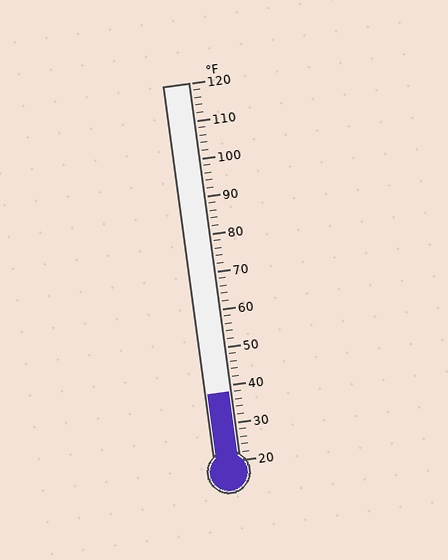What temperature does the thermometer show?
The thermometer shows approximately 38°F.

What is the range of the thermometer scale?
The thermometer scale ranges from 20°F to 120°F.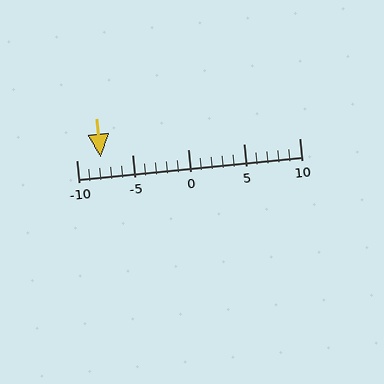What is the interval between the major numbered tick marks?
The major tick marks are spaced 5 units apart.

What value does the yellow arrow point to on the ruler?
The yellow arrow points to approximately -8.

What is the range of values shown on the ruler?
The ruler shows values from -10 to 10.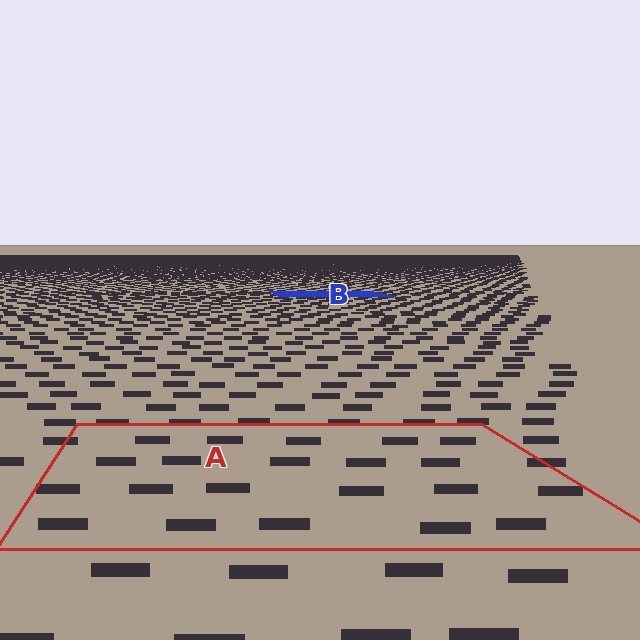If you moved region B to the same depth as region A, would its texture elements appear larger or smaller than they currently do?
They would appear larger. At a closer depth, the same texture elements are projected at a bigger on-screen size.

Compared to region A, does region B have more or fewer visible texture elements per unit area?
Region B has more texture elements per unit area — they are packed more densely because it is farther away.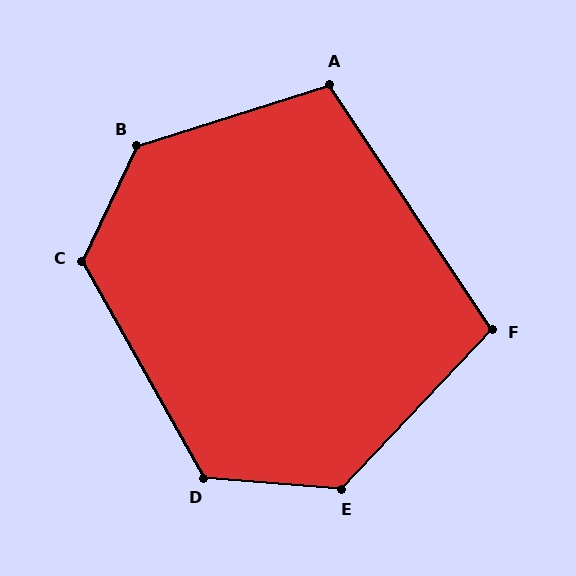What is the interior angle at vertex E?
Approximately 129 degrees (obtuse).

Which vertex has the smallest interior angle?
F, at approximately 103 degrees.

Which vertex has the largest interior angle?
B, at approximately 133 degrees.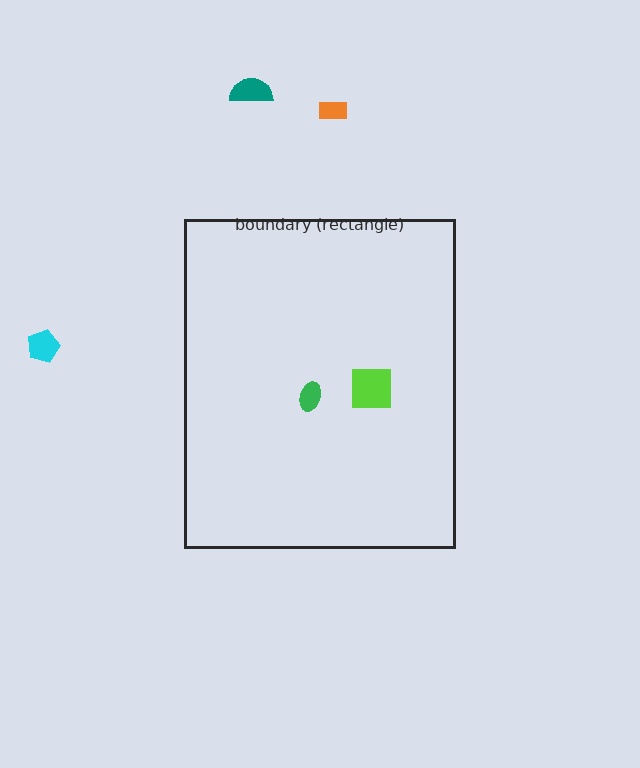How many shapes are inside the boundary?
2 inside, 3 outside.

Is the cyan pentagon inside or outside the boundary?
Outside.